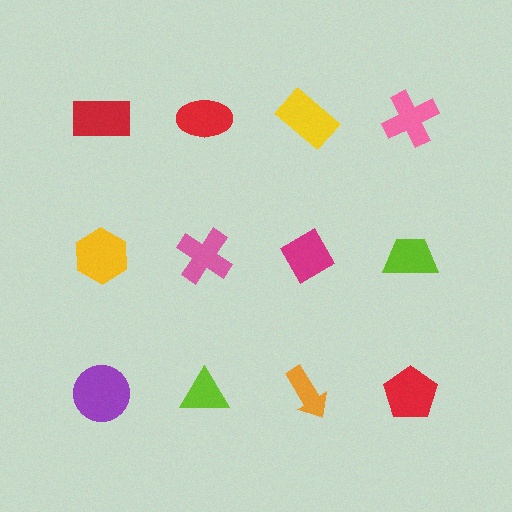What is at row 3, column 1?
A purple circle.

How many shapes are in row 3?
4 shapes.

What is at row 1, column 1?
A red rectangle.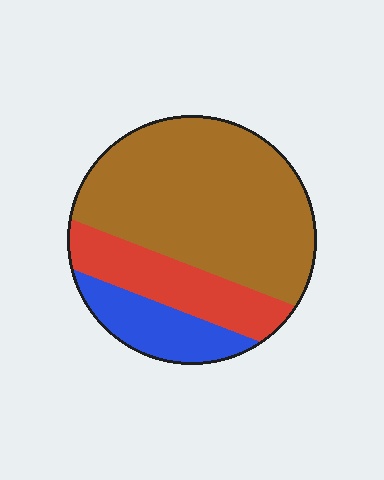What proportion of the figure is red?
Red covers about 20% of the figure.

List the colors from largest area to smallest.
From largest to smallest: brown, red, blue.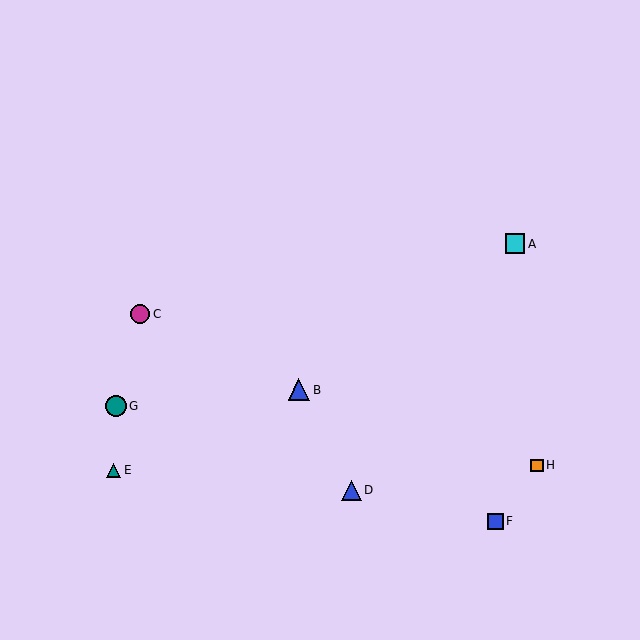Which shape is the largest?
The blue triangle (labeled B) is the largest.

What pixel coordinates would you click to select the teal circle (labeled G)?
Click at (116, 406) to select the teal circle G.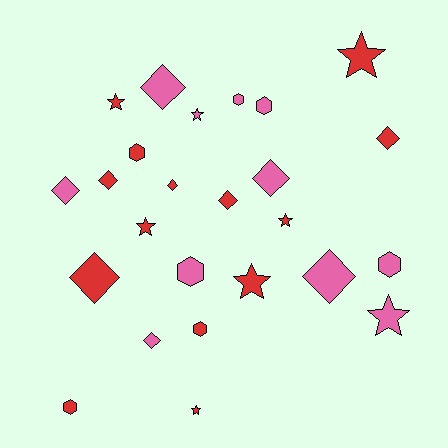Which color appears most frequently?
Red, with 14 objects.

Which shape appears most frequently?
Diamond, with 10 objects.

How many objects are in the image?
There are 25 objects.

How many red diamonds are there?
There are 5 red diamonds.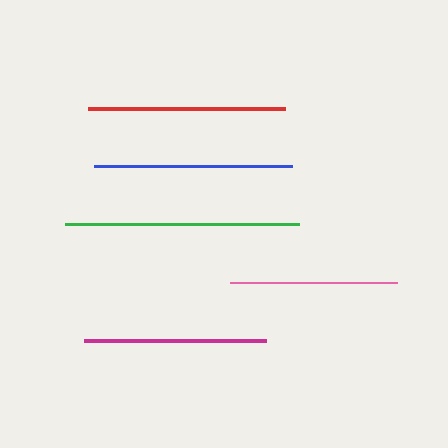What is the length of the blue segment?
The blue segment is approximately 198 pixels long.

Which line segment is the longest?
The green line is the longest at approximately 234 pixels.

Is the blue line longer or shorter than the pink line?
The blue line is longer than the pink line.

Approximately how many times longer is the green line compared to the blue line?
The green line is approximately 1.2 times the length of the blue line.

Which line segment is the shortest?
The pink line is the shortest at approximately 166 pixels.